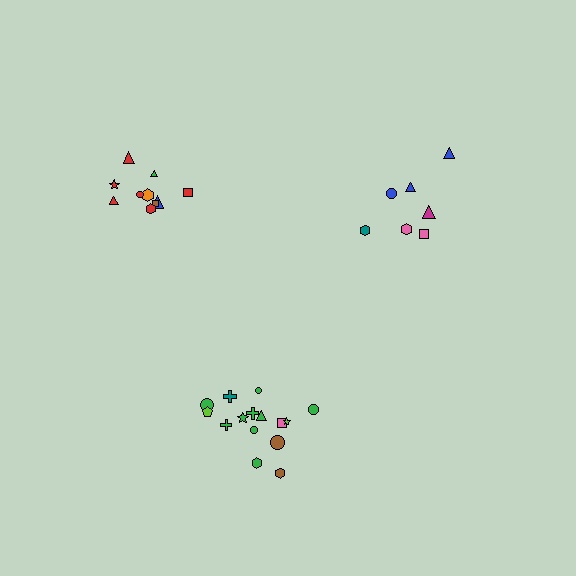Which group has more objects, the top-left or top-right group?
The top-left group.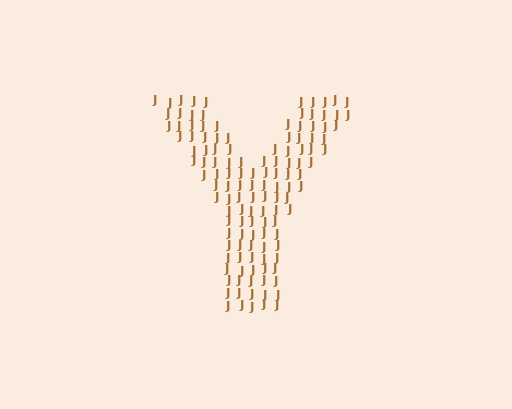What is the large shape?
The large shape is the letter Y.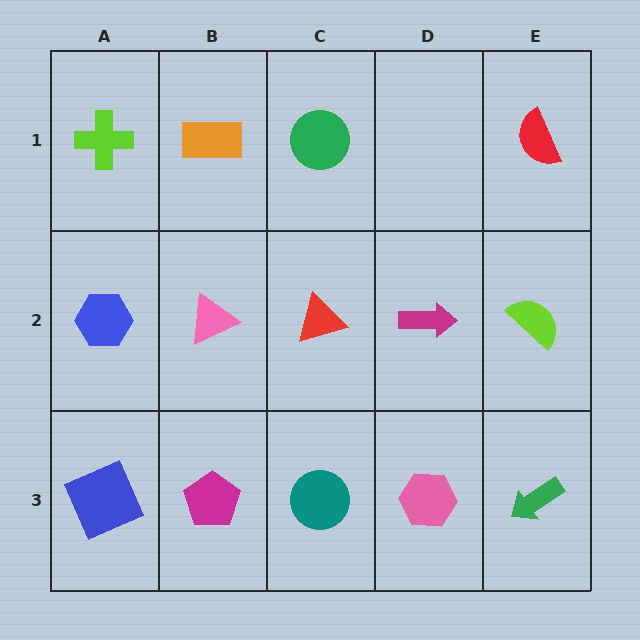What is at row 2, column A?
A blue hexagon.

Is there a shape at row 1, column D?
No, that cell is empty.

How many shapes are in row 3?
5 shapes.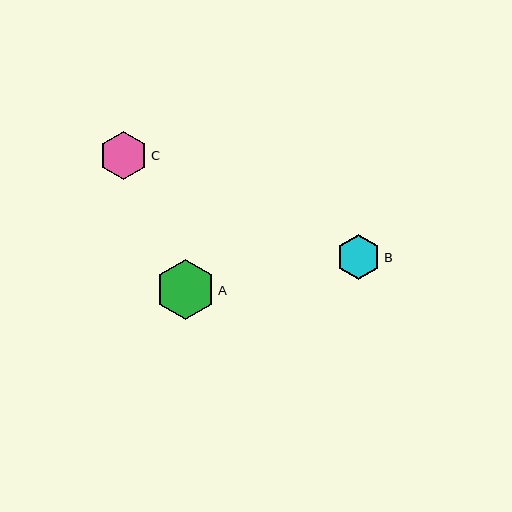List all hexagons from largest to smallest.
From largest to smallest: A, C, B.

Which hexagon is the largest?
Hexagon A is the largest with a size of approximately 59 pixels.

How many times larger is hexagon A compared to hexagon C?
Hexagon A is approximately 1.2 times the size of hexagon C.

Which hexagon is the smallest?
Hexagon B is the smallest with a size of approximately 45 pixels.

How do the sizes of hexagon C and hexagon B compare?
Hexagon C and hexagon B are approximately the same size.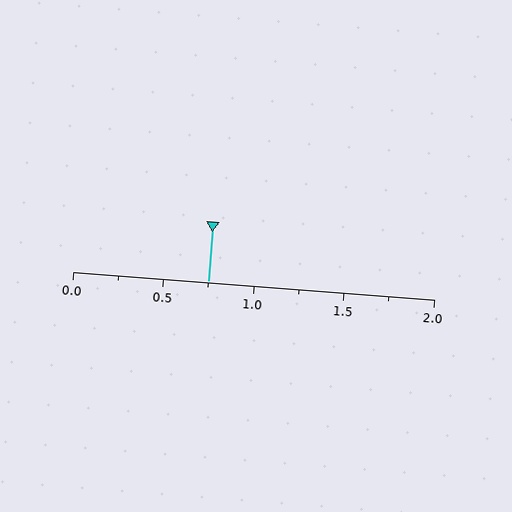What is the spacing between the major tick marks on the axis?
The major ticks are spaced 0.5 apart.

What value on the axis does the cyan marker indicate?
The marker indicates approximately 0.75.